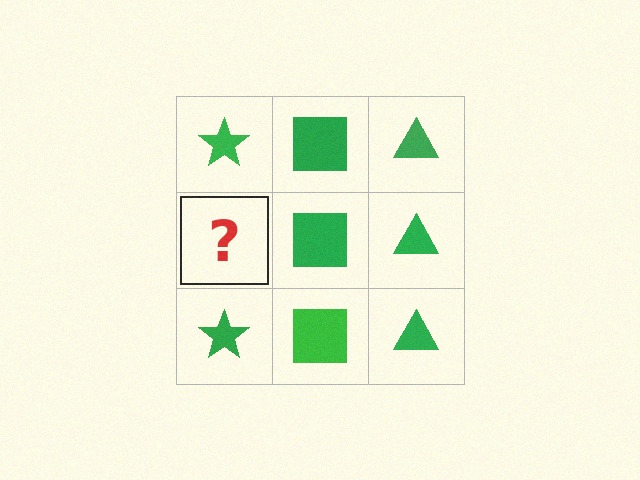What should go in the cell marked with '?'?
The missing cell should contain a green star.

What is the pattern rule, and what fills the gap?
The rule is that each column has a consistent shape. The gap should be filled with a green star.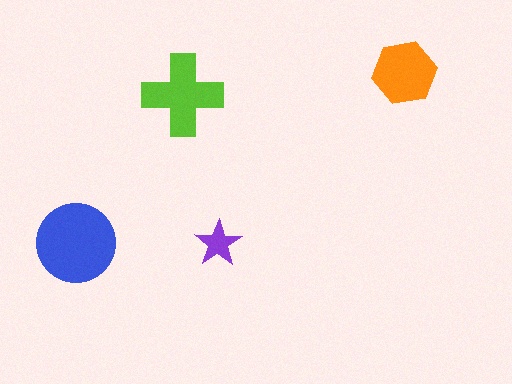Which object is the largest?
The blue circle.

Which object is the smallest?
The purple star.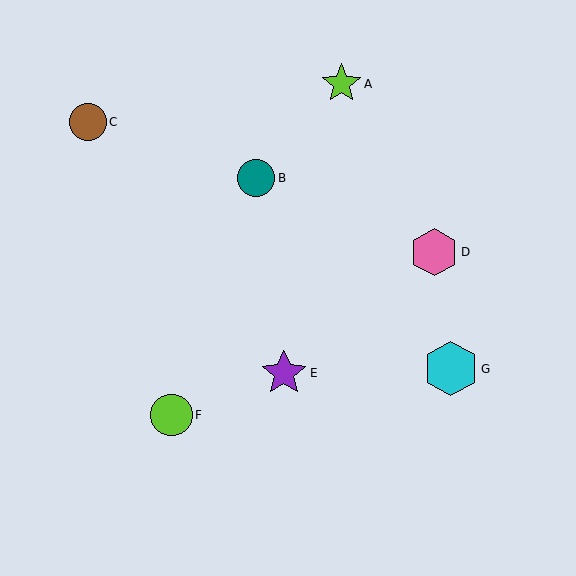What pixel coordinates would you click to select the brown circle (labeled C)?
Click at (88, 122) to select the brown circle C.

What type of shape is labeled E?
Shape E is a purple star.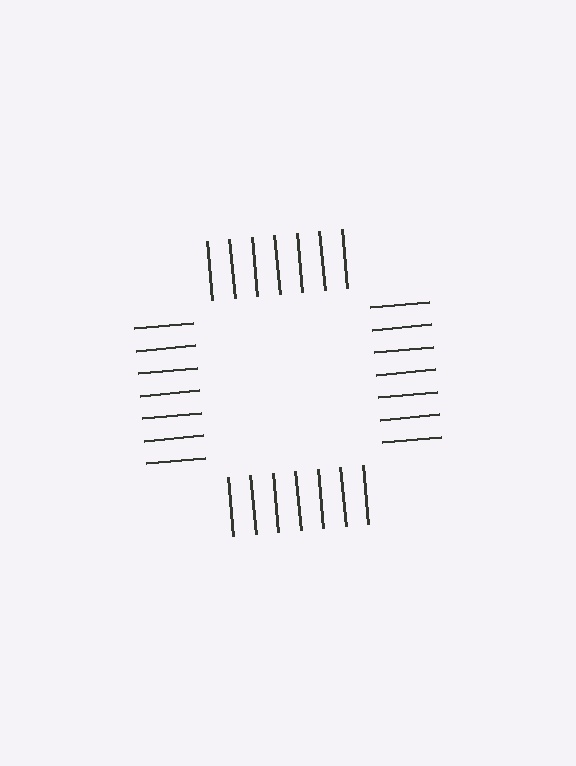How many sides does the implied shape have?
4 sides — the line-ends trace a square.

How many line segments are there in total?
28 — 7 along each of the 4 edges.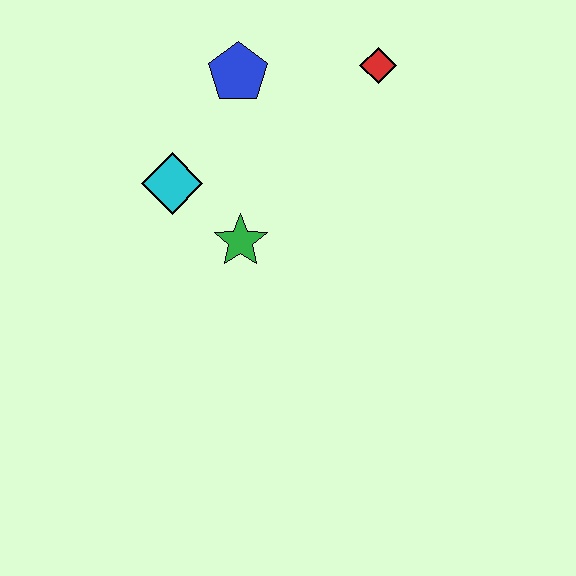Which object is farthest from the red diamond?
The cyan diamond is farthest from the red diamond.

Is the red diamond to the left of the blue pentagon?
No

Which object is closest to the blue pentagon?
The cyan diamond is closest to the blue pentagon.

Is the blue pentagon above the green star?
Yes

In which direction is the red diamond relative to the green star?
The red diamond is above the green star.